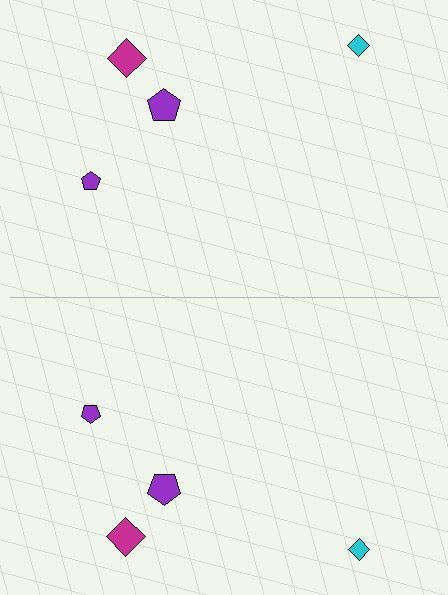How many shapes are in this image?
There are 8 shapes in this image.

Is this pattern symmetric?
Yes, this pattern has bilateral (reflection) symmetry.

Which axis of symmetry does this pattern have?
The pattern has a horizontal axis of symmetry running through the center of the image.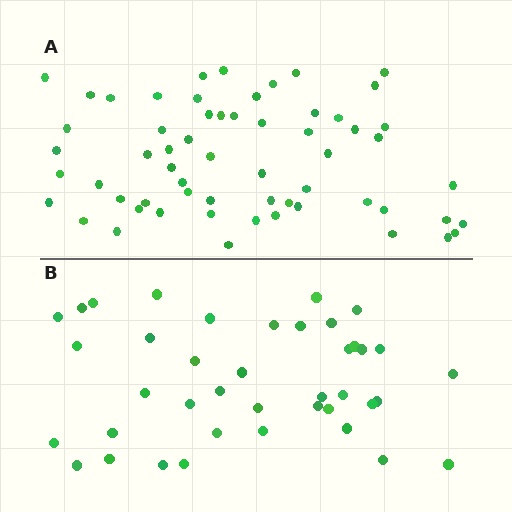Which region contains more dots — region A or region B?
Region A (the top region) has more dots.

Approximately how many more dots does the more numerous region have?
Region A has approximately 20 more dots than region B.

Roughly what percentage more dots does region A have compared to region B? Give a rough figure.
About 50% more.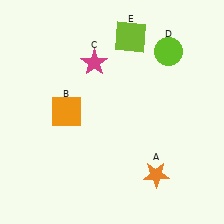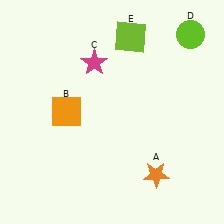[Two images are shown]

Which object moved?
The lime circle (D) moved right.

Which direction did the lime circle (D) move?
The lime circle (D) moved right.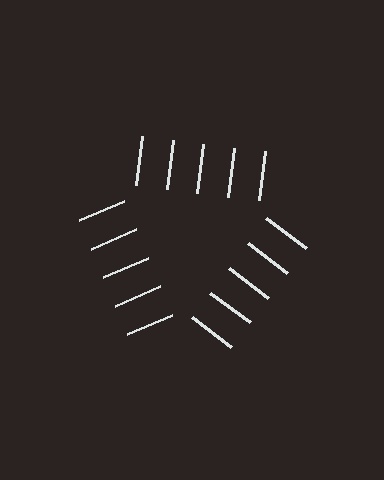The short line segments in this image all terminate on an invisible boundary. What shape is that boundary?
An illusory triangle — the line segments terminate on its edges but no continuous stroke is drawn.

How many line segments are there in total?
15 — 5 along each of the 3 edges.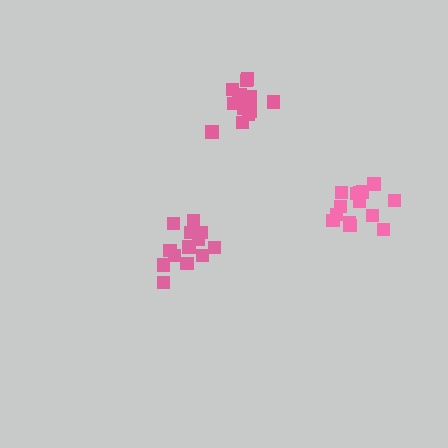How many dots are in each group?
Group 1: 14 dots, Group 2: 14 dots, Group 3: 16 dots (44 total).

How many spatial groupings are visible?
There are 3 spatial groupings.